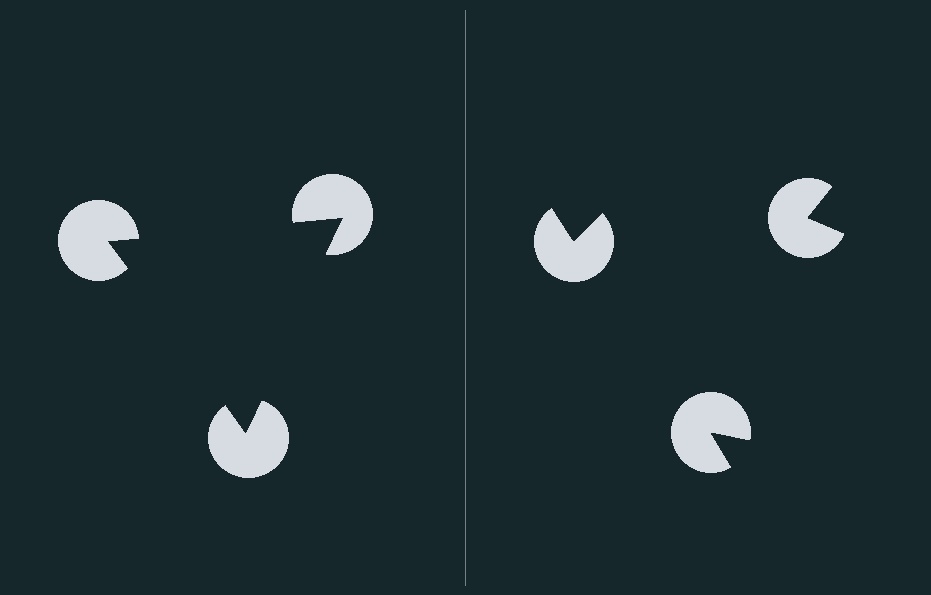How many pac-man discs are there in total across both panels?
6 — 3 on each side.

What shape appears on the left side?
An illusory triangle.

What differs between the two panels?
The pac-man discs are positioned identically on both sides; only the wedge orientations differ. On the left they align to a triangle; on the right they are misaligned.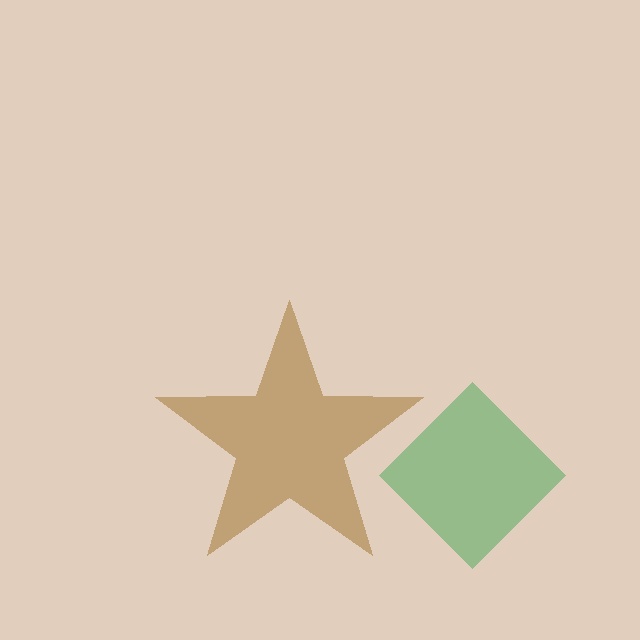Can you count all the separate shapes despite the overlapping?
Yes, there are 2 separate shapes.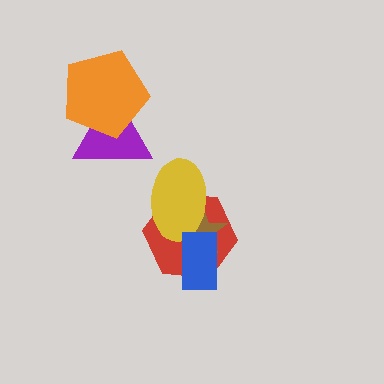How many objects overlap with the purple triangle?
1 object overlaps with the purple triangle.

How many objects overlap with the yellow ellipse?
2 objects overlap with the yellow ellipse.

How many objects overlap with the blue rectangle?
2 objects overlap with the blue rectangle.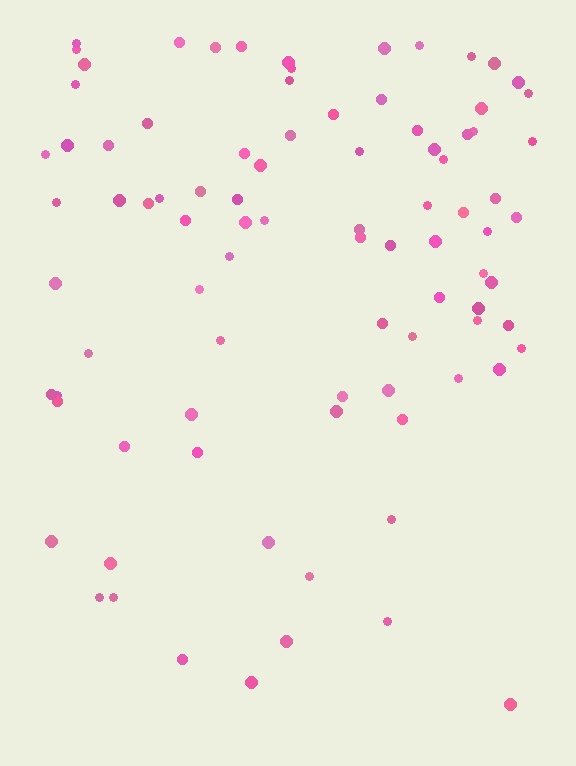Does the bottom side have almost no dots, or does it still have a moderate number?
Still a moderate number, just noticeably fewer than the top.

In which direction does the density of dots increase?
From bottom to top, with the top side densest.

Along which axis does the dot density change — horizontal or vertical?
Vertical.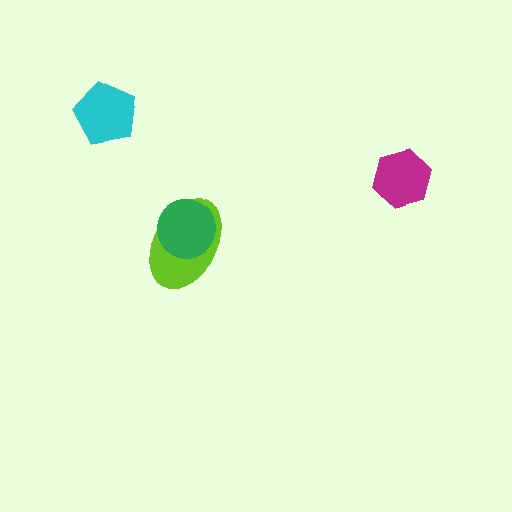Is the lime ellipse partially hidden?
Yes, it is partially covered by another shape.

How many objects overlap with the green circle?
1 object overlaps with the green circle.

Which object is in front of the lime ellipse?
The green circle is in front of the lime ellipse.